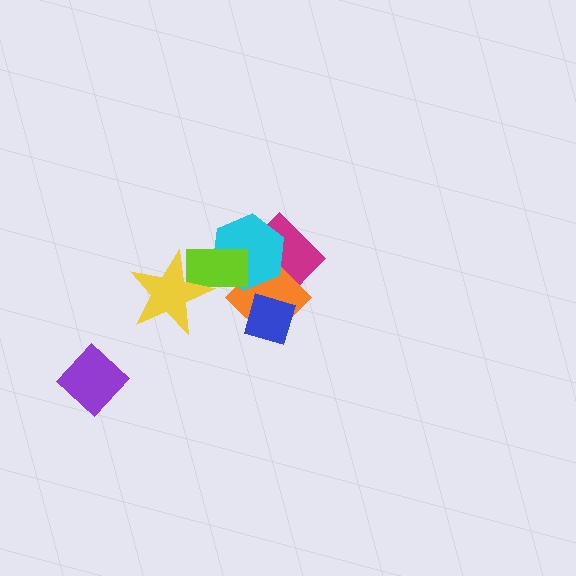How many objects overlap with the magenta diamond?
4 objects overlap with the magenta diamond.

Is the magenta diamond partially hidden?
Yes, it is partially covered by another shape.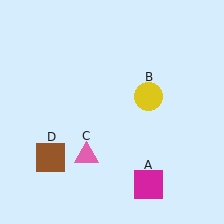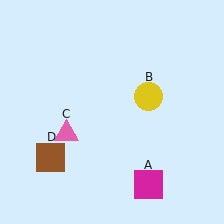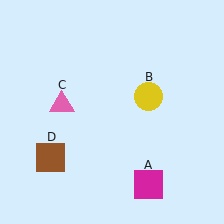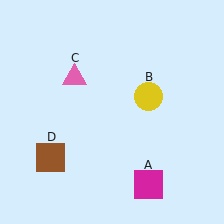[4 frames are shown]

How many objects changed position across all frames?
1 object changed position: pink triangle (object C).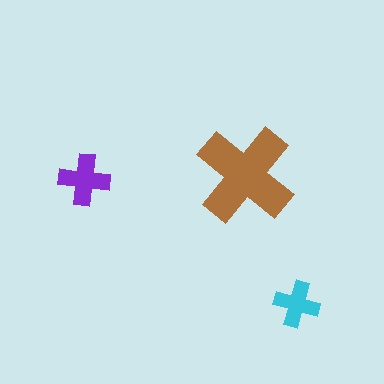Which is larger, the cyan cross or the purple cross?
The purple one.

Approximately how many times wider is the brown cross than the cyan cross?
About 2 times wider.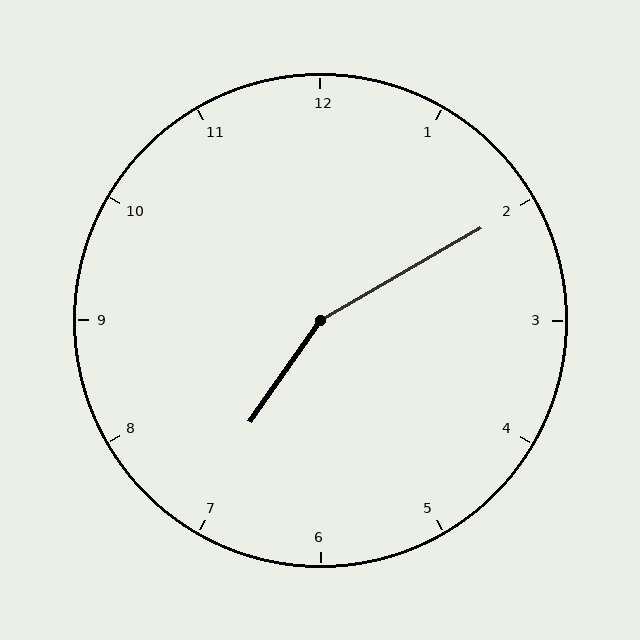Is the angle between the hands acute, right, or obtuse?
It is obtuse.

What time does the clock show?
7:10.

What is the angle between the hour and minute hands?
Approximately 155 degrees.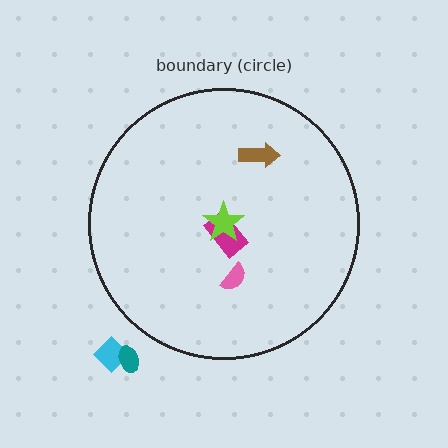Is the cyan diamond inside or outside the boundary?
Outside.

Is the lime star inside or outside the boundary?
Inside.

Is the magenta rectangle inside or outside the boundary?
Inside.